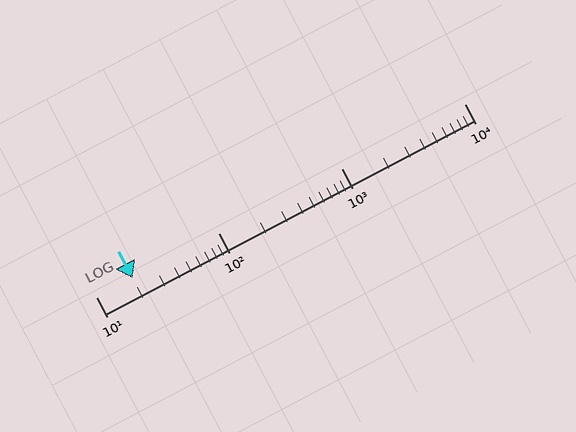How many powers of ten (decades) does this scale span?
The scale spans 3 decades, from 10 to 10000.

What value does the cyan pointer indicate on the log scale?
The pointer indicates approximately 20.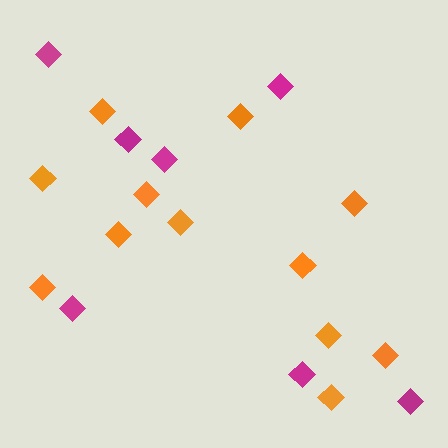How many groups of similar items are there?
There are 2 groups: one group of magenta diamonds (7) and one group of orange diamonds (12).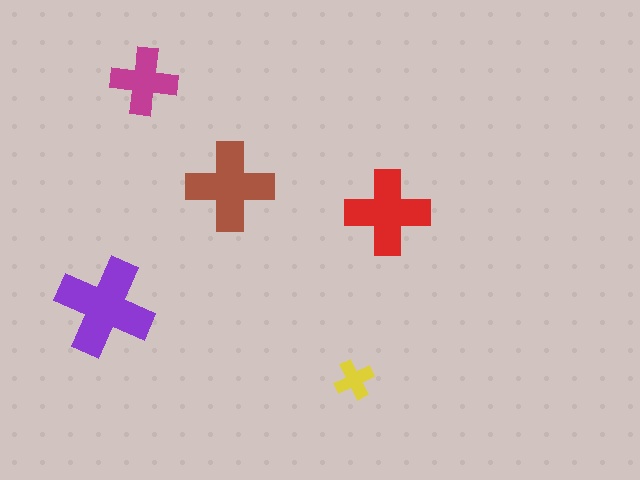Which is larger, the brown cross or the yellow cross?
The brown one.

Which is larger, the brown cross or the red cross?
The brown one.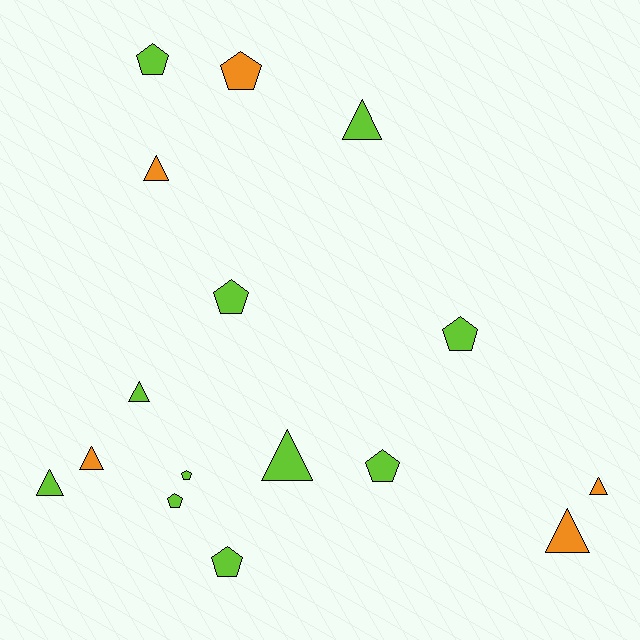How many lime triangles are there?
There are 4 lime triangles.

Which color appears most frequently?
Lime, with 11 objects.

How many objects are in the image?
There are 16 objects.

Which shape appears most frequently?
Pentagon, with 8 objects.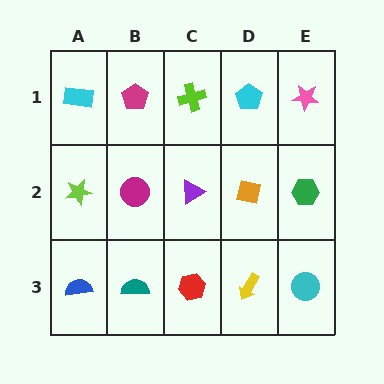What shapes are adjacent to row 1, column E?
A green hexagon (row 2, column E), a cyan pentagon (row 1, column D).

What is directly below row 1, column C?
A purple triangle.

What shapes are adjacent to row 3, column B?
A magenta circle (row 2, column B), a blue semicircle (row 3, column A), a red hexagon (row 3, column C).